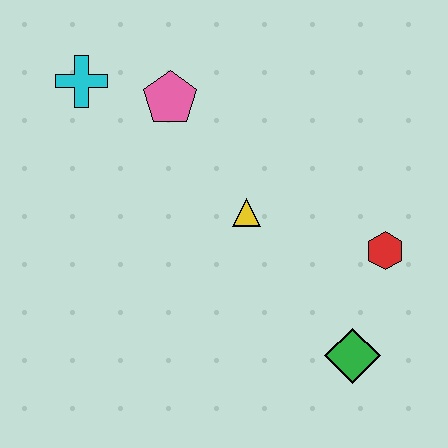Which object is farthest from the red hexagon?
The cyan cross is farthest from the red hexagon.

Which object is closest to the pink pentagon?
The cyan cross is closest to the pink pentagon.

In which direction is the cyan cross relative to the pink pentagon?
The cyan cross is to the left of the pink pentagon.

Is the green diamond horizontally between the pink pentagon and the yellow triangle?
No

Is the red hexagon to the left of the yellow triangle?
No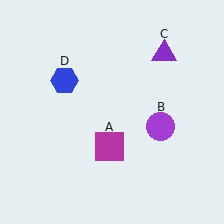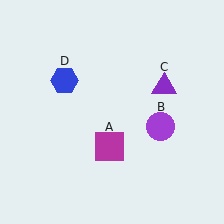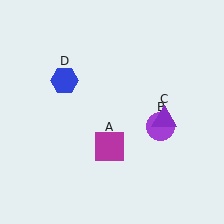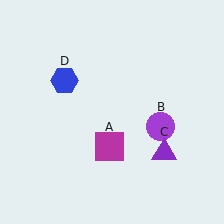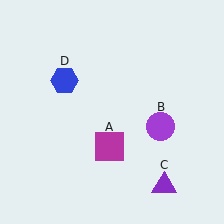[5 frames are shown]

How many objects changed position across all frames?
1 object changed position: purple triangle (object C).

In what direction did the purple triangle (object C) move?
The purple triangle (object C) moved down.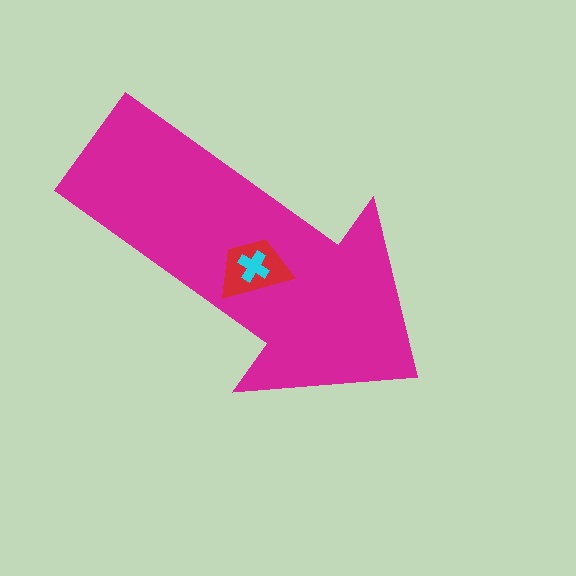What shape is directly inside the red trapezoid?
The cyan cross.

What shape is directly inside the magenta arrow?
The red trapezoid.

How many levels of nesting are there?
3.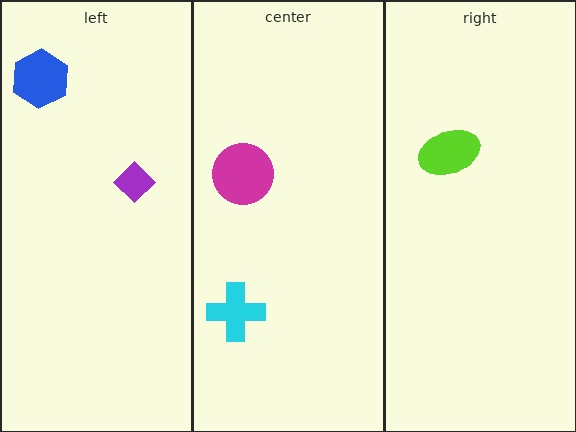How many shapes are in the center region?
2.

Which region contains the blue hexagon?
The left region.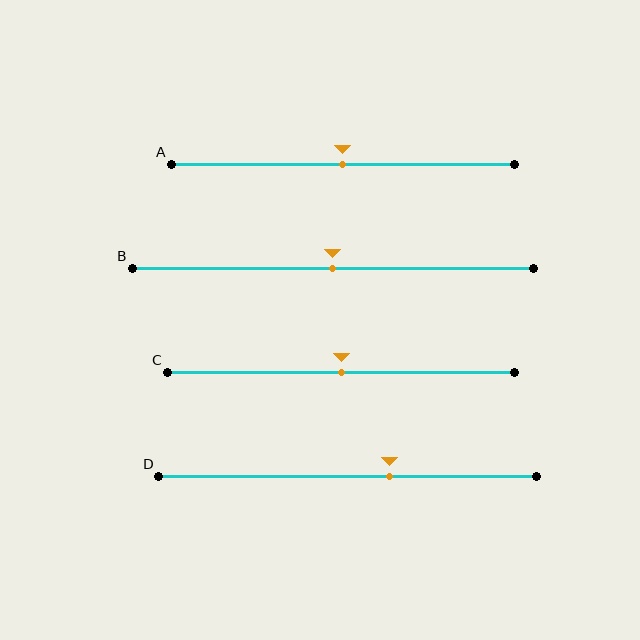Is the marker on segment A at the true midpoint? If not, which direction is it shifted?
Yes, the marker on segment A is at the true midpoint.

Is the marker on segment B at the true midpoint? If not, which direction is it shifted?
Yes, the marker on segment B is at the true midpoint.